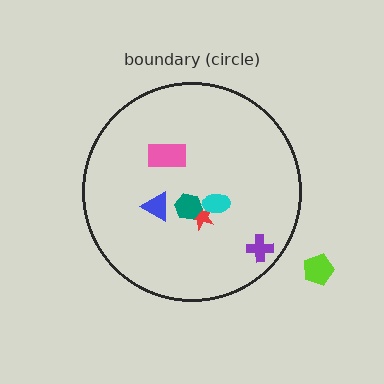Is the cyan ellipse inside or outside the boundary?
Inside.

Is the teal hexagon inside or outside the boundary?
Inside.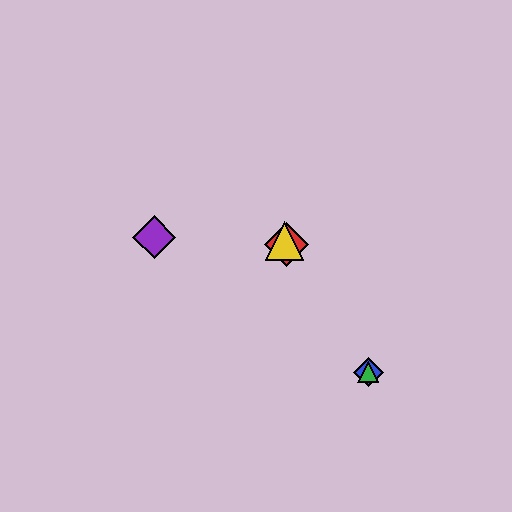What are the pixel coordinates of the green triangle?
The green triangle is at (368, 372).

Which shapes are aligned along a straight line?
The red diamond, the blue diamond, the green triangle, the yellow triangle are aligned along a straight line.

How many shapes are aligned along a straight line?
4 shapes (the red diamond, the blue diamond, the green triangle, the yellow triangle) are aligned along a straight line.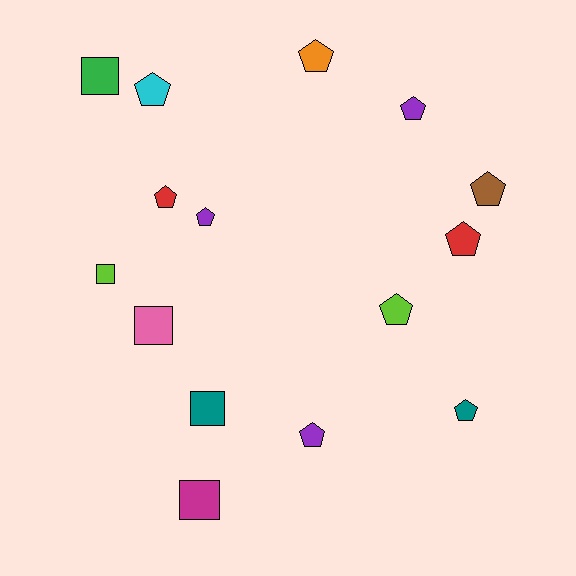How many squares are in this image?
There are 5 squares.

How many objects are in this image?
There are 15 objects.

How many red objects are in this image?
There are 2 red objects.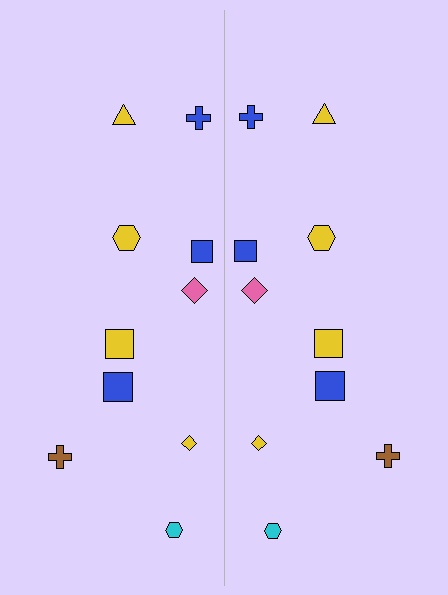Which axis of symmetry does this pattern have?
The pattern has a vertical axis of symmetry running through the center of the image.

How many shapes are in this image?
There are 20 shapes in this image.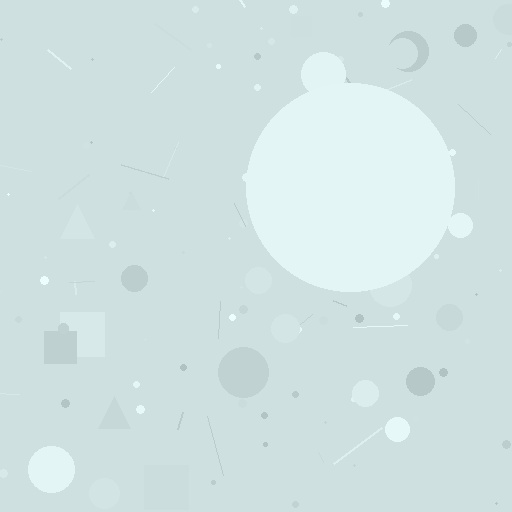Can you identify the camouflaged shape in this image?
The camouflaged shape is a circle.